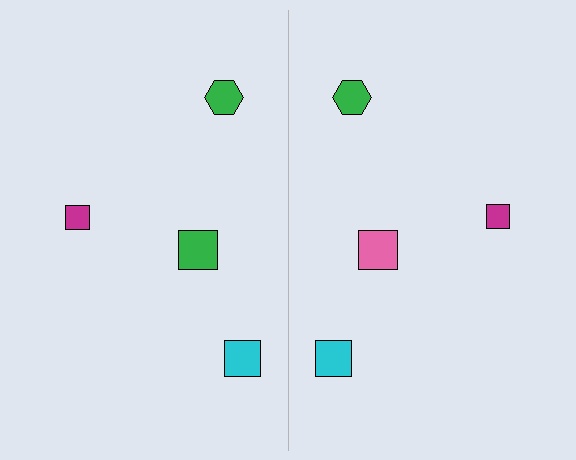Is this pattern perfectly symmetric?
No, the pattern is not perfectly symmetric. The pink square on the right side breaks the symmetry — its mirror counterpart is green.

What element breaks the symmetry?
The pink square on the right side breaks the symmetry — its mirror counterpart is green.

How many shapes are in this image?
There are 8 shapes in this image.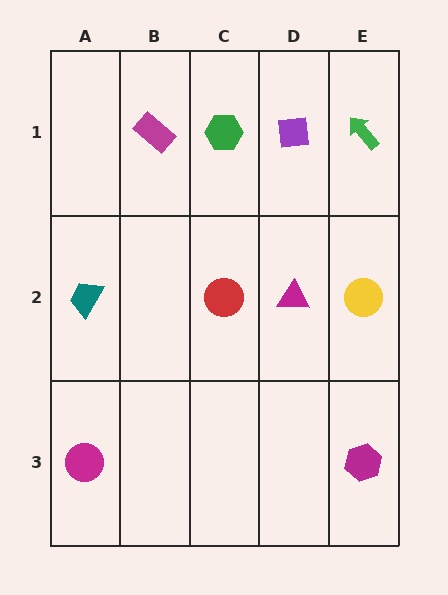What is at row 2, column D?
A magenta triangle.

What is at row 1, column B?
A magenta rectangle.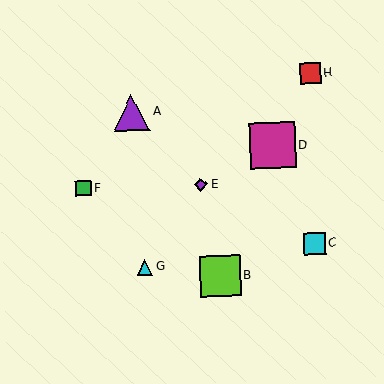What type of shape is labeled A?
Shape A is a purple triangle.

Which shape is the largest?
The magenta square (labeled D) is the largest.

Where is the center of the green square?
The center of the green square is at (83, 188).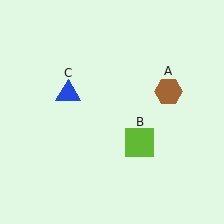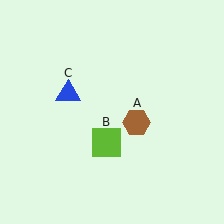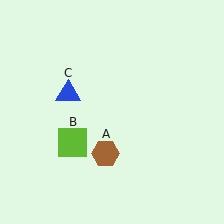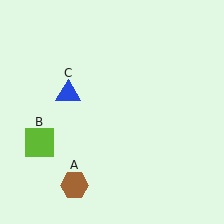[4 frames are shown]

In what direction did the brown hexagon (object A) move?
The brown hexagon (object A) moved down and to the left.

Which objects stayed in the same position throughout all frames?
Blue triangle (object C) remained stationary.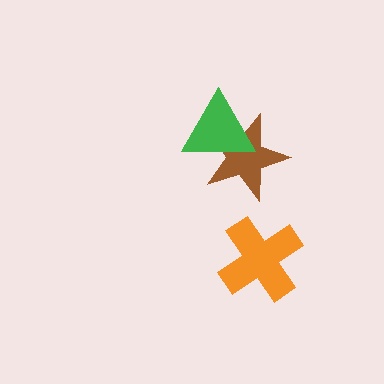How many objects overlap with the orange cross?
0 objects overlap with the orange cross.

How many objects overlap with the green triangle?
1 object overlaps with the green triangle.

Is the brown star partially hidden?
Yes, it is partially covered by another shape.